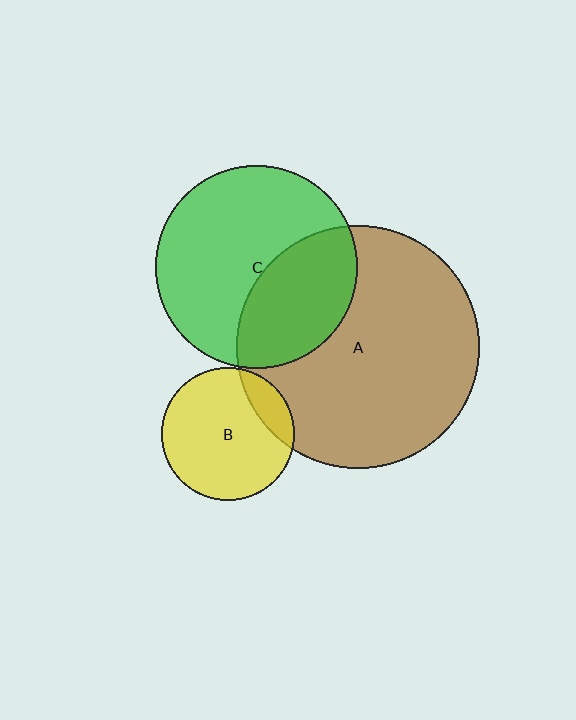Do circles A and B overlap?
Yes.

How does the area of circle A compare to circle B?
Approximately 3.4 times.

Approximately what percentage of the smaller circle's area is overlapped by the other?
Approximately 15%.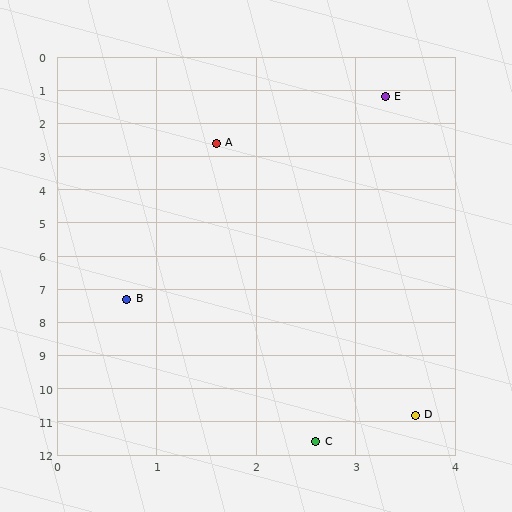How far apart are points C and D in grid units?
Points C and D are about 1.3 grid units apart.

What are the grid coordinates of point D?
Point D is at approximately (3.6, 10.8).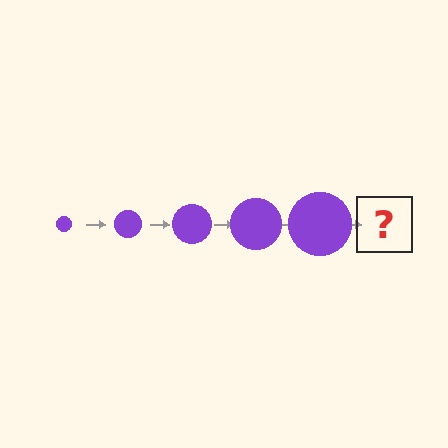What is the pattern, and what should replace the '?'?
The pattern is that the circle gets progressively larger each step. The '?' should be a purple circle, larger than the previous one.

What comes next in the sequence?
The next element should be a purple circle, larger than the previous one.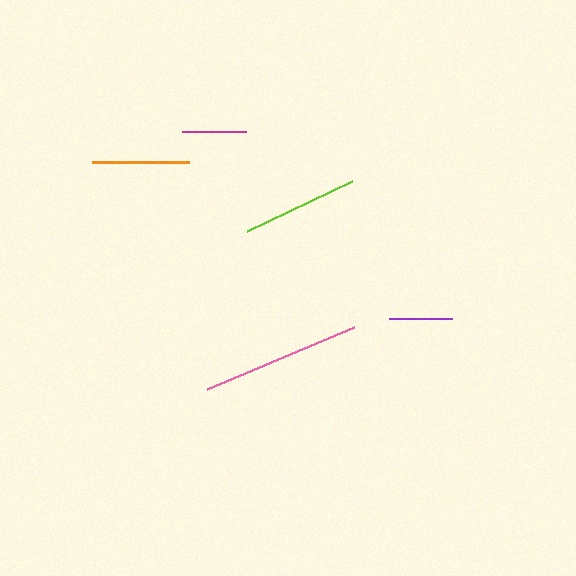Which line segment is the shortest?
The purple line is the shortest at approximately 63 pixels.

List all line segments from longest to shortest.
From longest to shortest: pink, lime, orange, magenta, purple.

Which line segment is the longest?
The pink line is the longest at approximately 160 pixels.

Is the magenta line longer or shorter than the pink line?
The pink line is longer than the magenta line.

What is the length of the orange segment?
The orange segment is approximately 97 pixels long.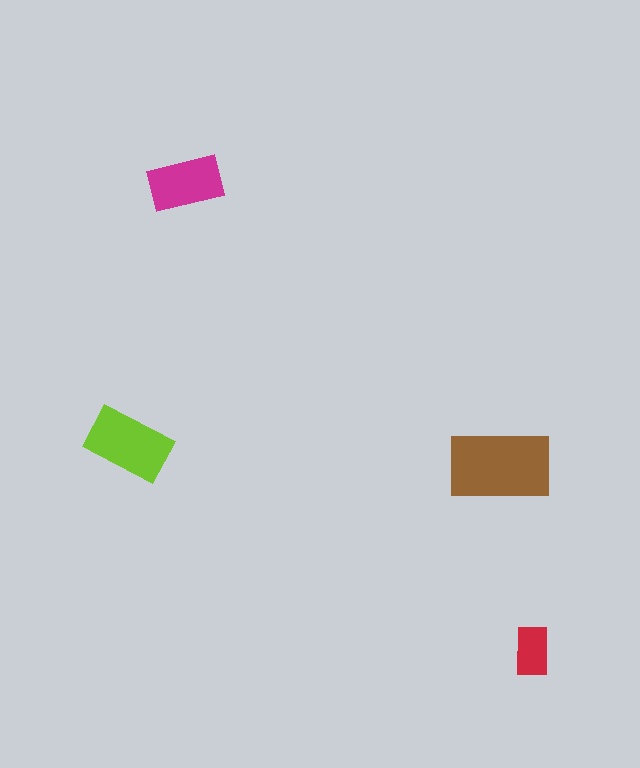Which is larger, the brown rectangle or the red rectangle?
The brown one.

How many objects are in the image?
There are 4 objects in the image.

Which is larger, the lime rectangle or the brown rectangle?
The brown one.